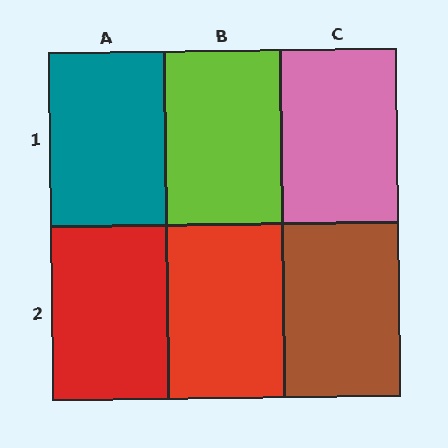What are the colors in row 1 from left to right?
Teal, lime, pink.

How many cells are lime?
1 cell is lime.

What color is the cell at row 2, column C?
Brown.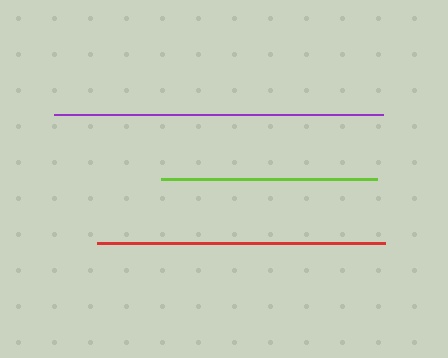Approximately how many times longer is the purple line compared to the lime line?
The purple line is approximately 1.5 times the length of the lime line.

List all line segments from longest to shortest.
From longest to shortest: purple, red, lime.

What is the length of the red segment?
The red segment is approximately 288 pixels long.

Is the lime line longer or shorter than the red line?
The red line is longer than the lime line.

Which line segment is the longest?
The purple line is the longest at approximately 330 pixels.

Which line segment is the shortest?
The lime line is the shortest at approximately 216 pixels.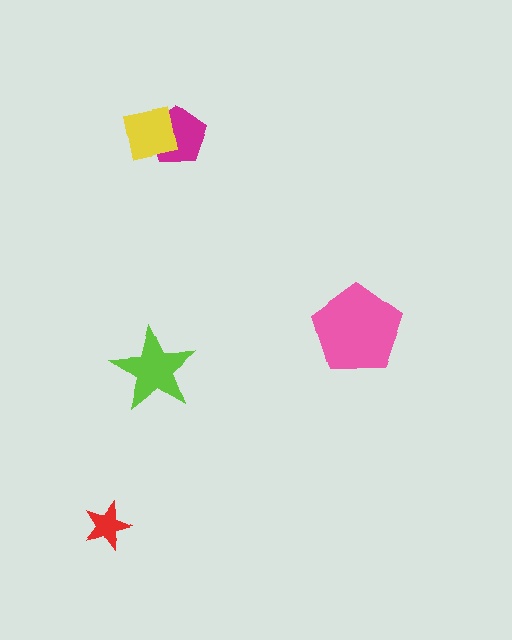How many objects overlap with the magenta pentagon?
1 object overlaps with the magenta pentagon.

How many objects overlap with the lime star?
0 objects overlap with the lime star.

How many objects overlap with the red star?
0 objects overlap with the red star.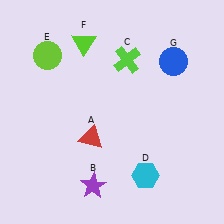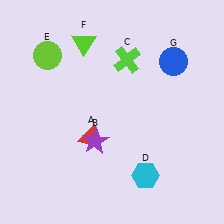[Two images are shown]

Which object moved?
The purple star (B) moved up.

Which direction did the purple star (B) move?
The purple star (B) moved up.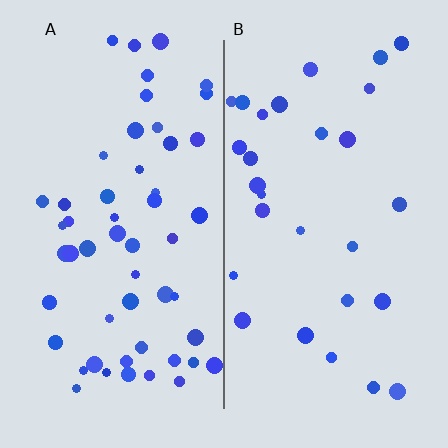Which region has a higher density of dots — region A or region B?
A (the left).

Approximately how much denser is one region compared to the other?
Approximately 1.9× — region A over region B.